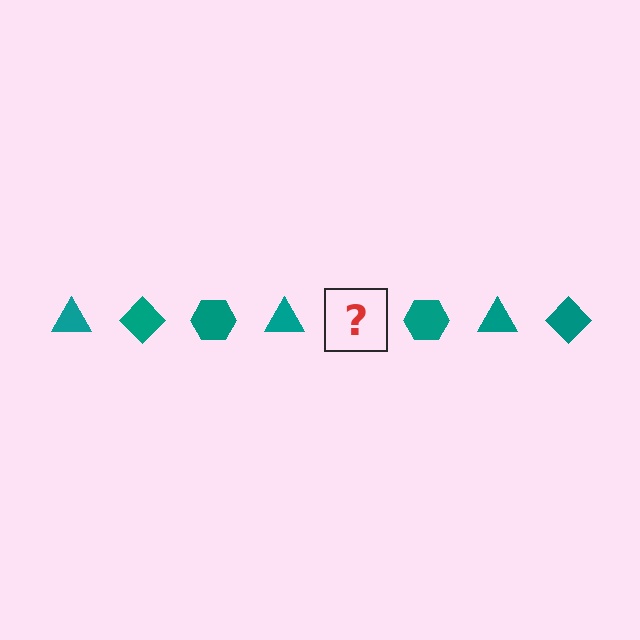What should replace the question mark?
The question mark should be replaced with a teal diamond.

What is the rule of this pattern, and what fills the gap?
The rule is that the pattern cycles through triangle, diamond, hexagon shapes in teal. The gap should be filled with a teal diamond.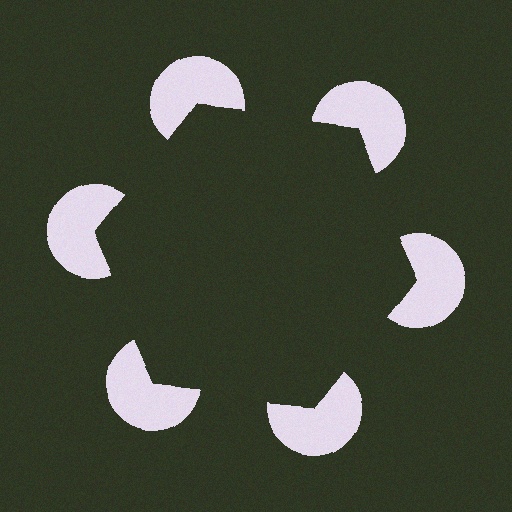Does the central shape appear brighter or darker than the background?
It typically appears slightly darker than the background, even though no actual brightness change is drawn.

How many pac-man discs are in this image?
There are 6 — one at each vertex of the illusory hexagon.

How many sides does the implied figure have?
6 sides.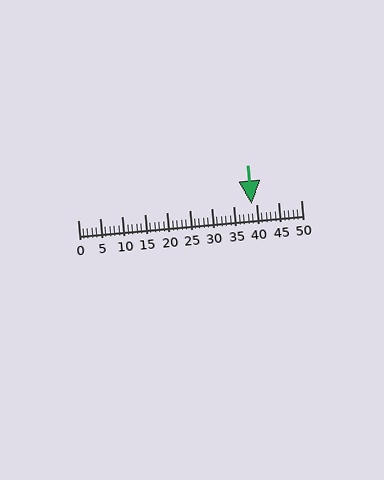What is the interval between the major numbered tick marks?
The major tick marks are spaced 5 units apart.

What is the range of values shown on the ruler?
The ruler shows values from 0 to 50.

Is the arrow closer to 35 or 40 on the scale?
The arrow is closer to 40.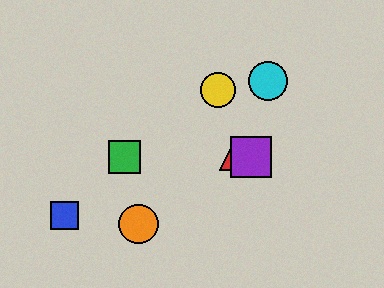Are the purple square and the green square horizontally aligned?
Yes, both are at y≈157.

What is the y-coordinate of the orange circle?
The orange circle is at y≈224.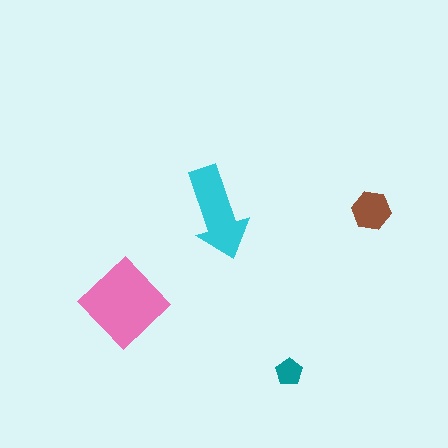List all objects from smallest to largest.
The teal pentagon, the brown hexagon, the cyan arrow, the pink diamond.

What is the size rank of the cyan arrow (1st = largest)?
2nd.